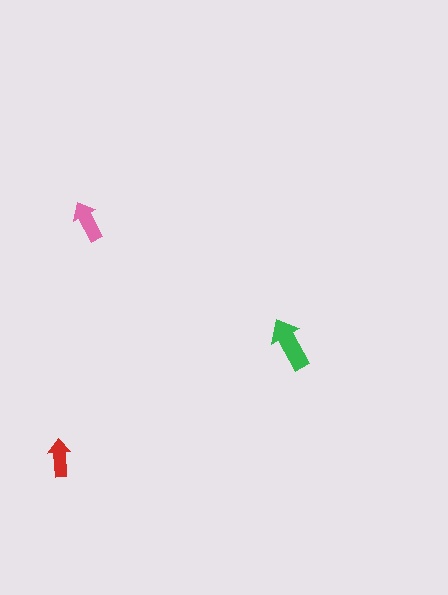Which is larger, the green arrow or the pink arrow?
The green one.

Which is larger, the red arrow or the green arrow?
The green one.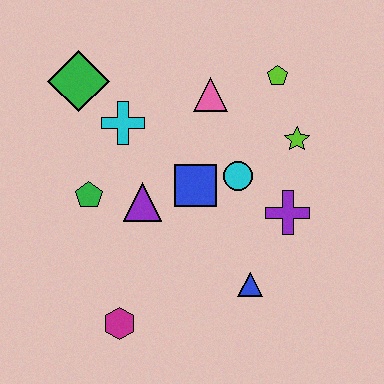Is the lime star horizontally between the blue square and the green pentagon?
No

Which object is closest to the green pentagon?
The purple triangle is closest to the green pentagon.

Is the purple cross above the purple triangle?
No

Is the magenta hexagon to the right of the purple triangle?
No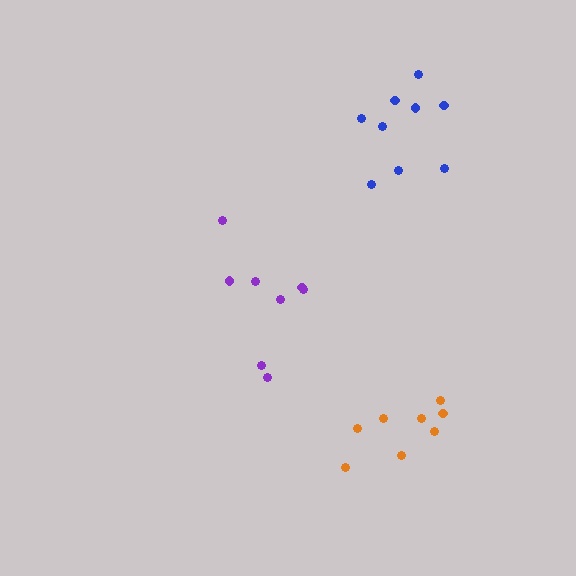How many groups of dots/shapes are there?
There are 3 groups.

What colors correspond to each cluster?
The clusters are colored: blue, purple, orange.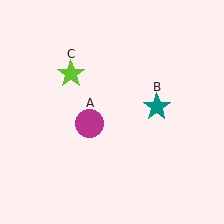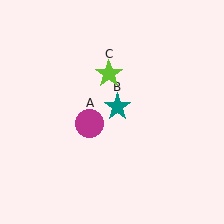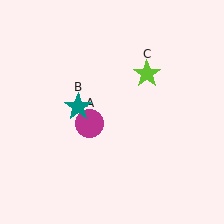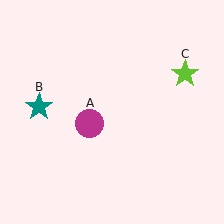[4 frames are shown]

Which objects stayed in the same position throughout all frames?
Magenta circle (object A) remained stationary.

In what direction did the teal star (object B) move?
The teal star (object B) moved left.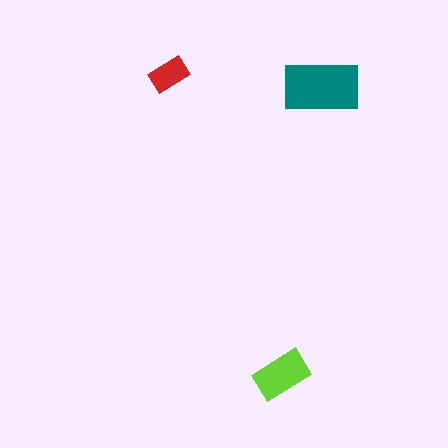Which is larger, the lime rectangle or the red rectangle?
The lime one.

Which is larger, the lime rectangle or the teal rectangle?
The teal one.